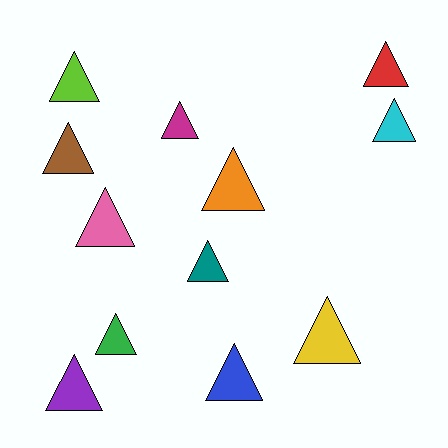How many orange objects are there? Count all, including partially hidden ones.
There is 1 orange object.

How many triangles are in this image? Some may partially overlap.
There are 12 triangles.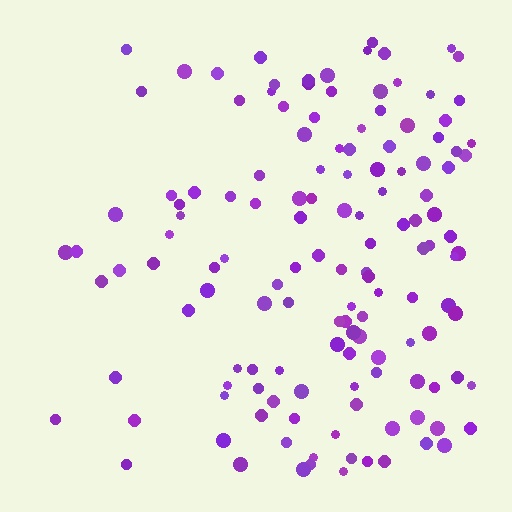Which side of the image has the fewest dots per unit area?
The left.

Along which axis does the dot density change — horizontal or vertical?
Horizontal.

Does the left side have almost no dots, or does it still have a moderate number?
Still a moderate number, just noticeably fewer than the right.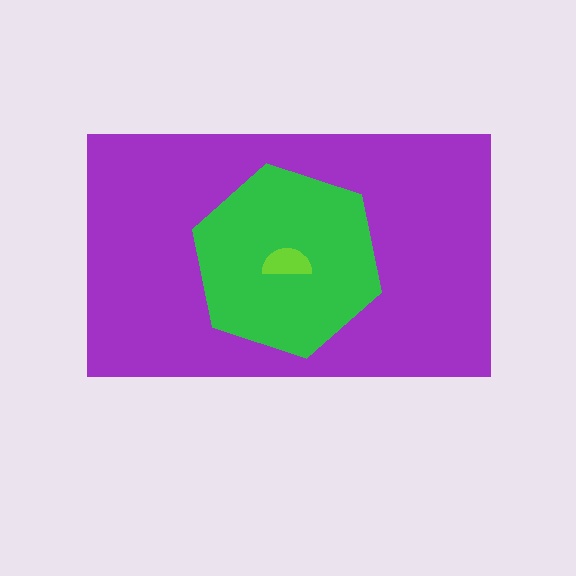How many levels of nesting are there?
3.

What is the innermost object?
The lime semicircle.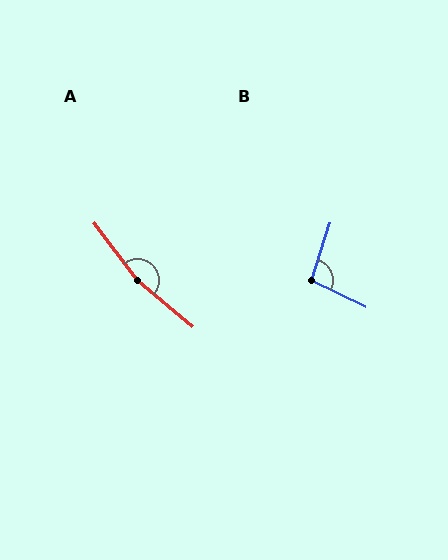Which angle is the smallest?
B, at approximately 98 degrees.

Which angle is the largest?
A, at approximately 167 degrees.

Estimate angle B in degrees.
Approximately 98 degrees.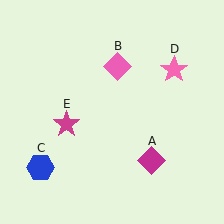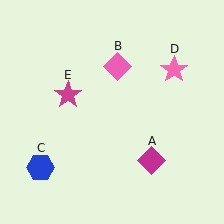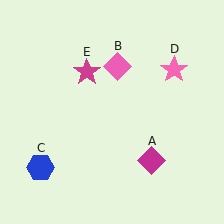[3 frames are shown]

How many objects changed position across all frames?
1 object changed position: magenta star (object E).